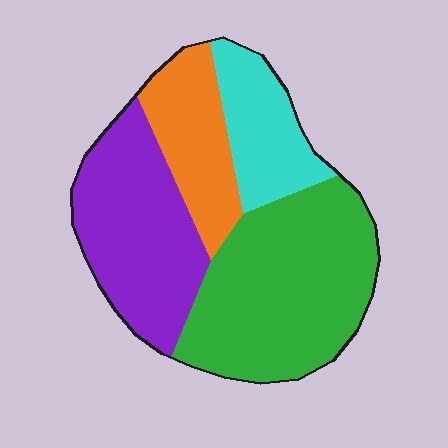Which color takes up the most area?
Green, at roughly 40%.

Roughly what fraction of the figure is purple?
Purple takes up between a quarter and a half of the figure.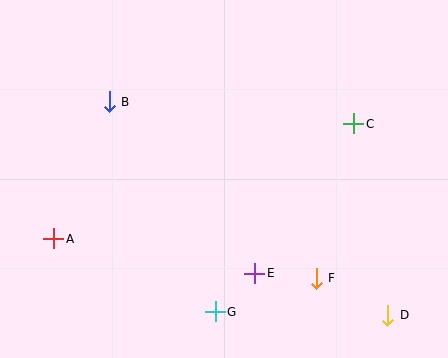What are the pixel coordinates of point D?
Point D is at (388, 315).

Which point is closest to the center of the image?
Point E at (255, 273) is closest to the center.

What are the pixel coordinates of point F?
Point F is at (316, 278).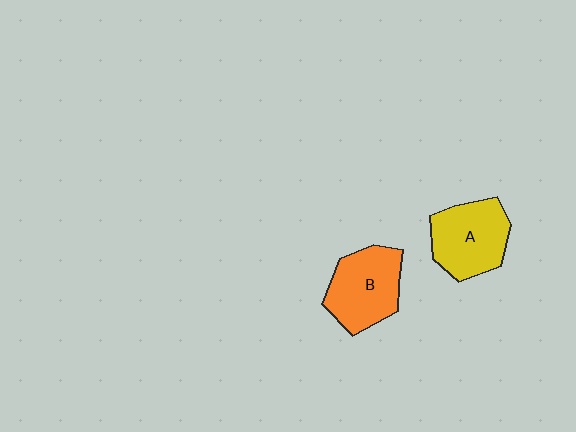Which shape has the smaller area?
Shape A (yellow).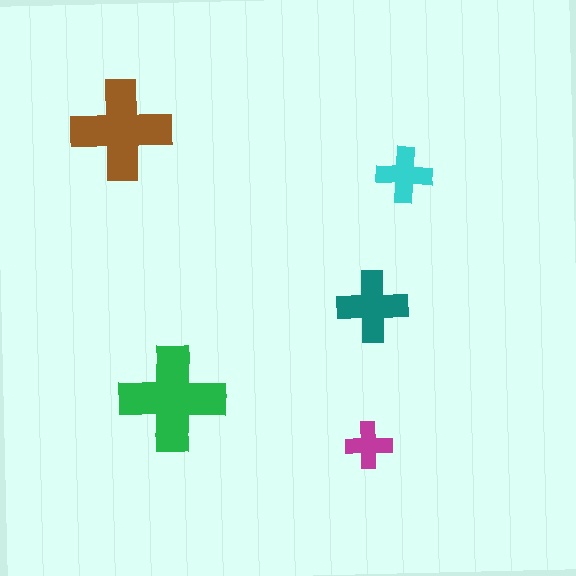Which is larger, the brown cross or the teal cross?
The brown one.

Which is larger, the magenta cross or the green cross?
The green one.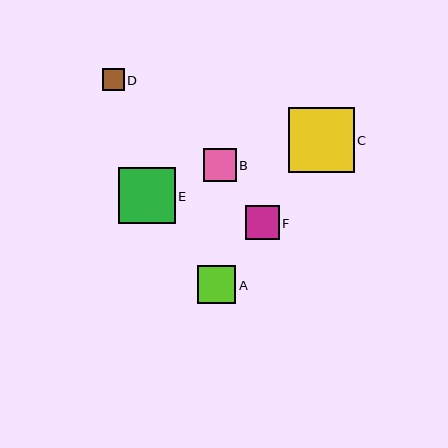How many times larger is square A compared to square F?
Square A is approximately 1.1 times the size of square F.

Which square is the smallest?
Square D is the smallest with a size of approximately 22 pixels.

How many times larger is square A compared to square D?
Square A is approximately 1.7 times the size of square D.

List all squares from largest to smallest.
From largest to smallest: C, E, A, F, B, D.